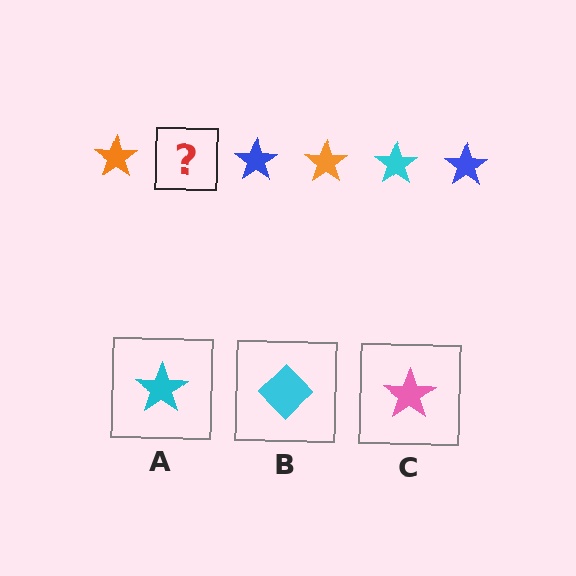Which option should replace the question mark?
Option A.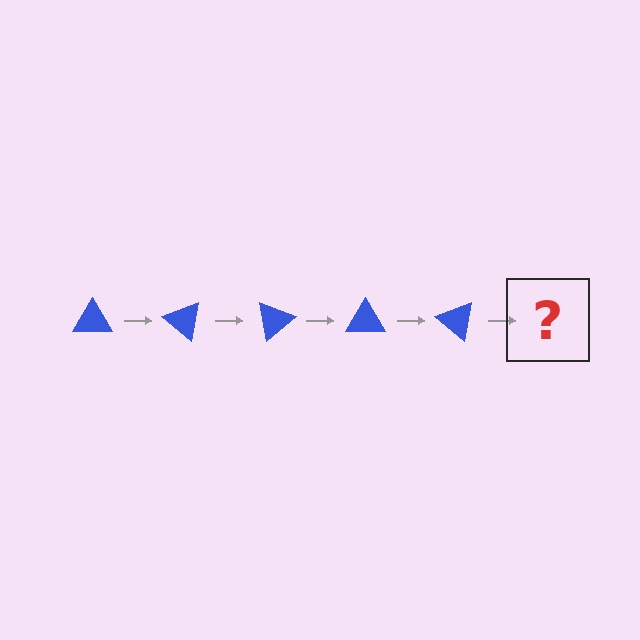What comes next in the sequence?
The next element should be a blue triangle rotated 200 degrees.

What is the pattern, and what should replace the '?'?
The pattern is that the triangle rotates 40 degrees each step. The '?' should be a blue triangle rotated 200 degrees.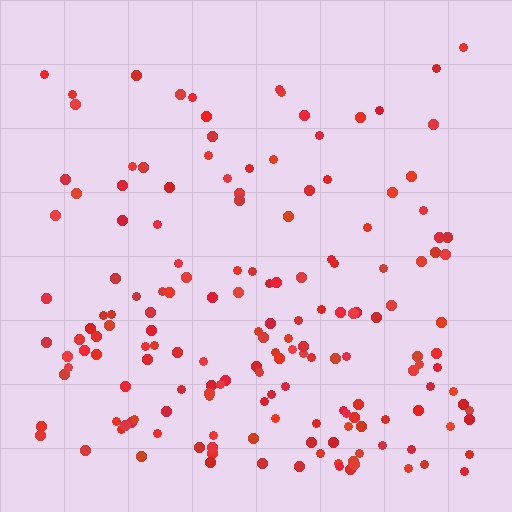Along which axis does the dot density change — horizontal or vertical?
Vertical.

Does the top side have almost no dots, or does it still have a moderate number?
Still a moderate number, just noticeably fewer than the bottom.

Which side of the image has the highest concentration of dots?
The bottom.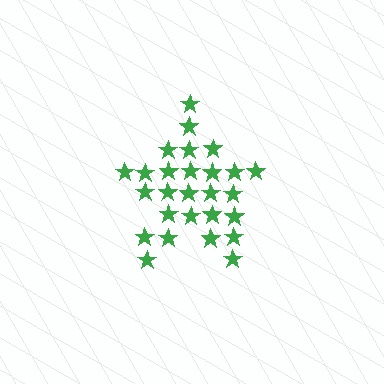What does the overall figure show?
The overall figure shows a star.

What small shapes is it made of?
It is made of small stars.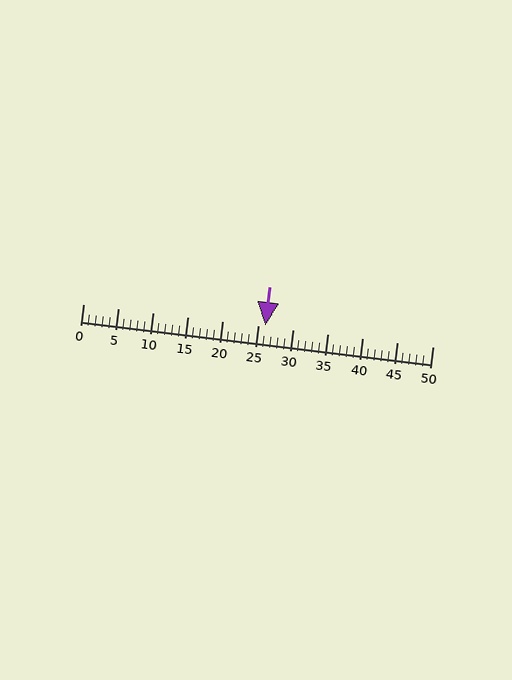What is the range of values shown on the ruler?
The ruler shows values from 0 to 50.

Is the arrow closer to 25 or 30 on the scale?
The arrow is closer to 25.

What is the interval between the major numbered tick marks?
The major tick marks are spaced 5 units apart.